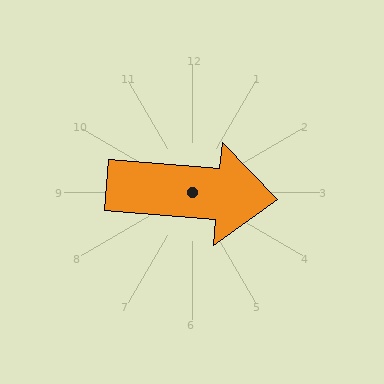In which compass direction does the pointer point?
East.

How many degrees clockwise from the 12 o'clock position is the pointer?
Approximately 95 degrees.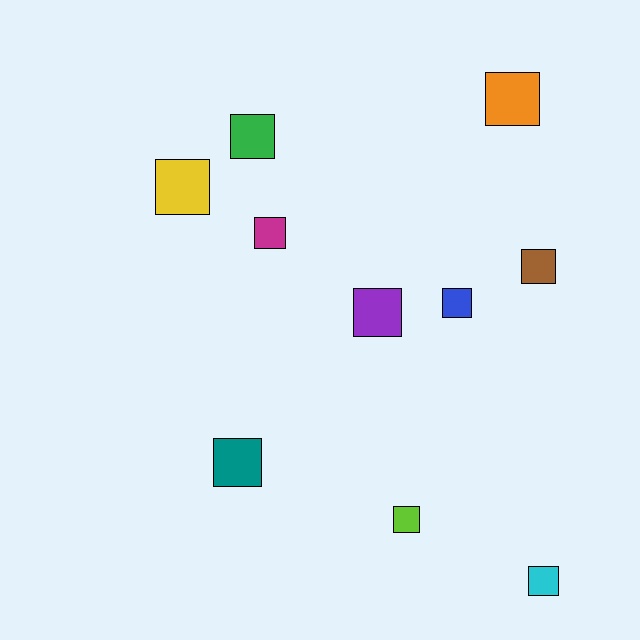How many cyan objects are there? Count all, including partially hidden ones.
There is 1 cyan object.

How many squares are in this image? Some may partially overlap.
There are 10 squares.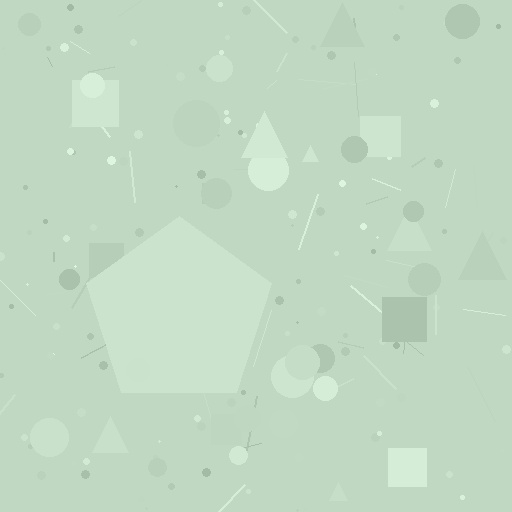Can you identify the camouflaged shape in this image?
The camouflaged shape is a pentagon.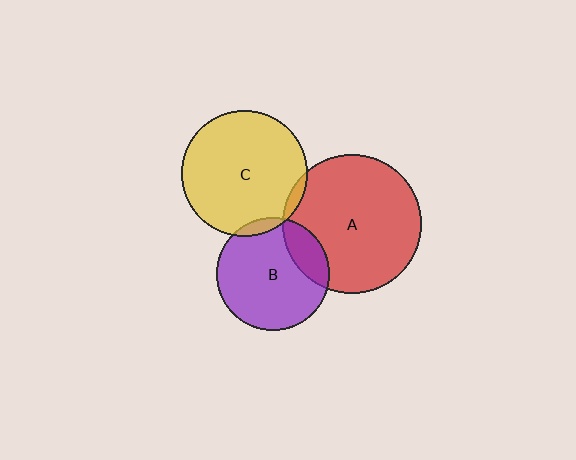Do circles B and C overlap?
Yes.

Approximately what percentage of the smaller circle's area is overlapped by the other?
Approximately 5%.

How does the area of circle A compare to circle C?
Approximately 1.2 times.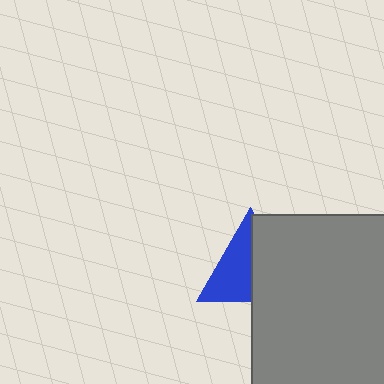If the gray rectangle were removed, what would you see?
You would see the complete blue triangle.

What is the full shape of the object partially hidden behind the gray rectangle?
The partially hidden object is a blue triangle.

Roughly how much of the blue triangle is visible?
About half of it is visible (roughly 52%).